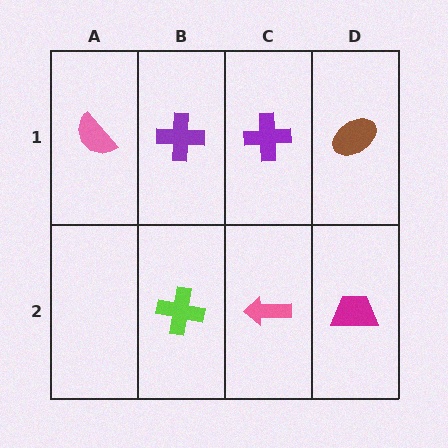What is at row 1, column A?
A pink semicircle.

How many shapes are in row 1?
4 shapes.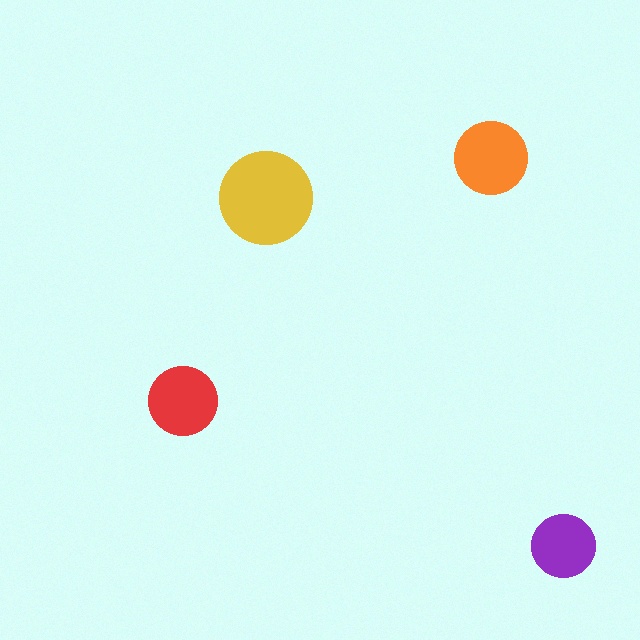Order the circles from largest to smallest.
the yellow one, the orange one, the red one, the purple one.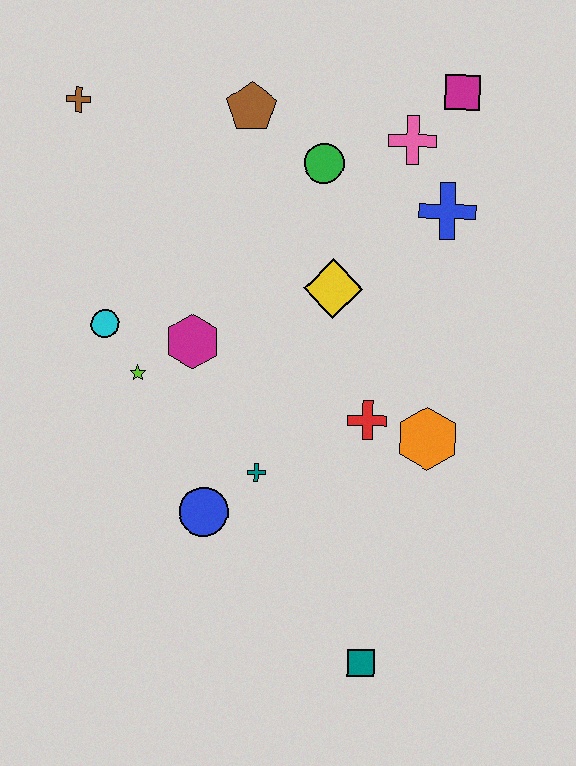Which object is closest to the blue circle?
The teal cross is closest to the blue circle.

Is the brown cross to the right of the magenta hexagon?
No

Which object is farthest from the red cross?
The brown cross is farthest from the red cross.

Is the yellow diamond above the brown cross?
No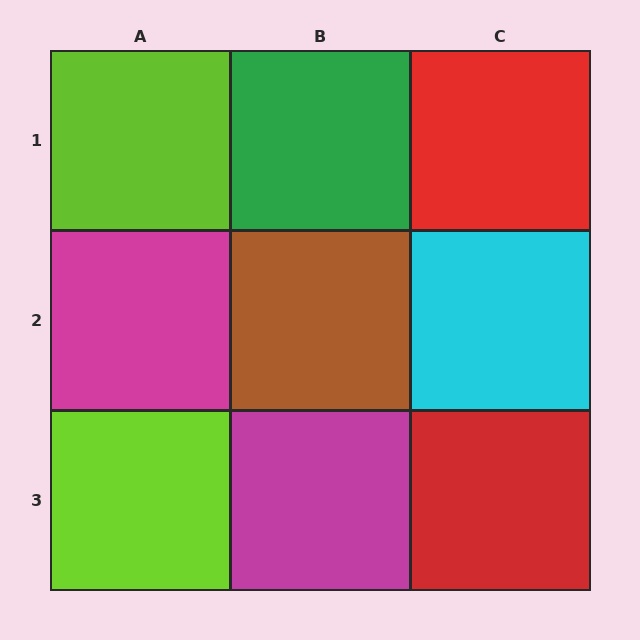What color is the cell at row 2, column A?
Magenta.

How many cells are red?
2 cells are red.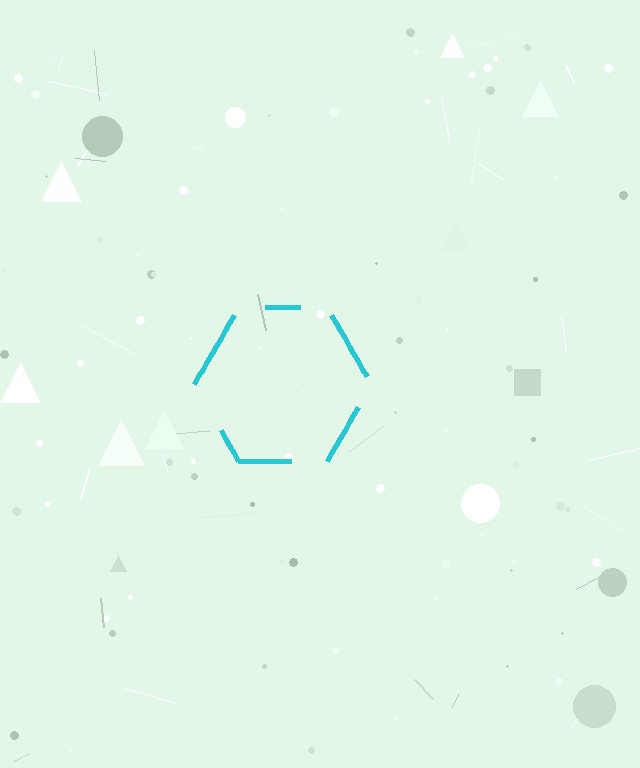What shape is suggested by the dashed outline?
The dashed outline suggests a hexagon.